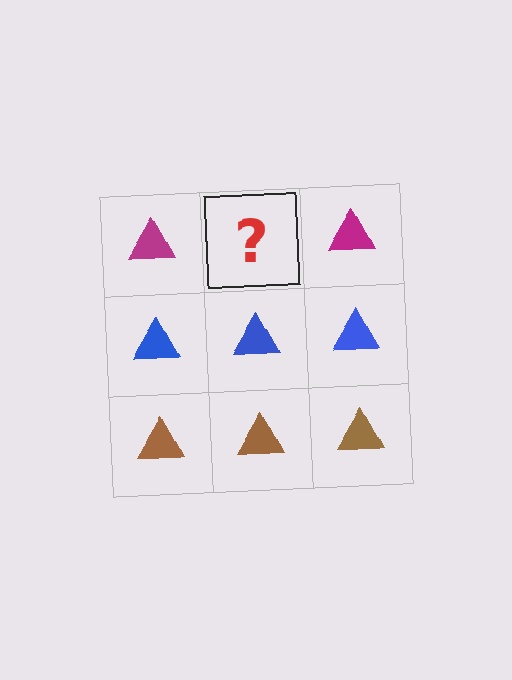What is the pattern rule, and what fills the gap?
The rule is that each row has a consistent color. The gap should be filled with a magenta triangle.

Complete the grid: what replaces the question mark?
The question mark should be replaced with a magenta triangle.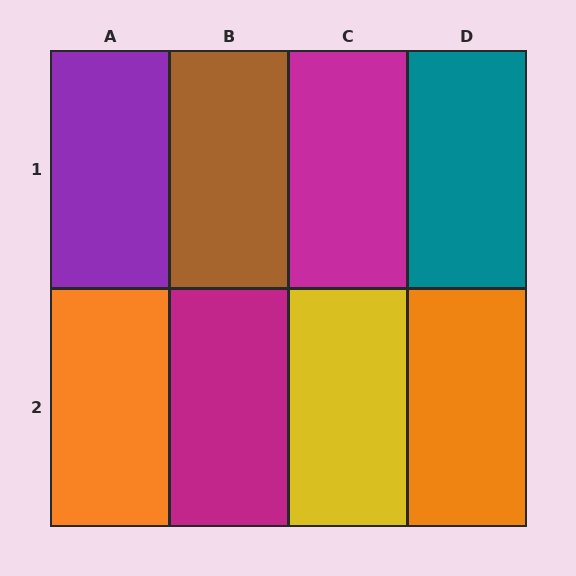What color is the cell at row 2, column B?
Magenta.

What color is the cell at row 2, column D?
Orange.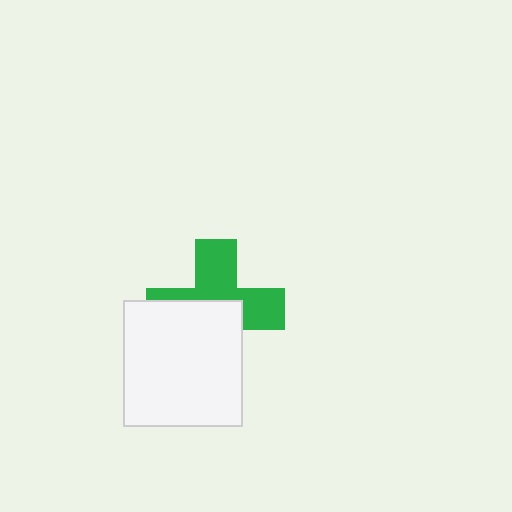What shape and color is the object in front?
The object in front is a white rectangle.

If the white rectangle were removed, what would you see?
You would see the complete green cross.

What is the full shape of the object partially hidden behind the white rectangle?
The partially hidden object is a green cross.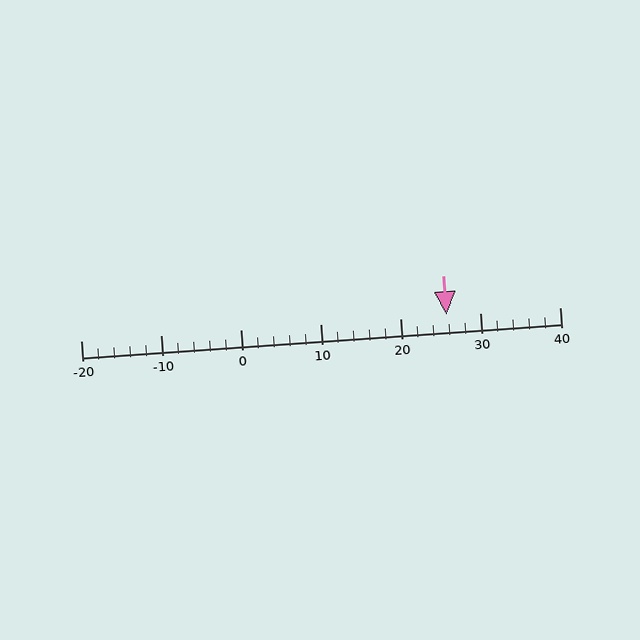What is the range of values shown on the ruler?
The ruler shows values from -20 to 40.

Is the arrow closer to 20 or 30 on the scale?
The arrow is closer to 30.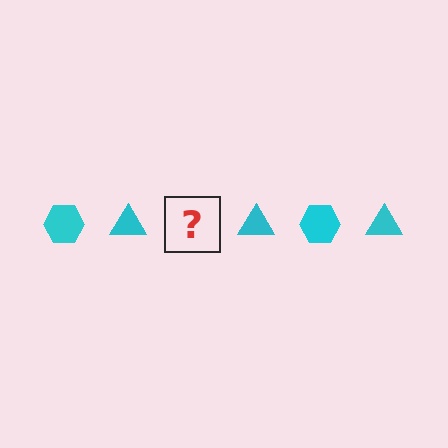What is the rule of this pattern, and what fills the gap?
The rule is that the pattern cycles through hexagon, triangle shapes in cyan. The gap should be filled with a cyan hexagon.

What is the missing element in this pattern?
The missing element is a cyan hexagon.